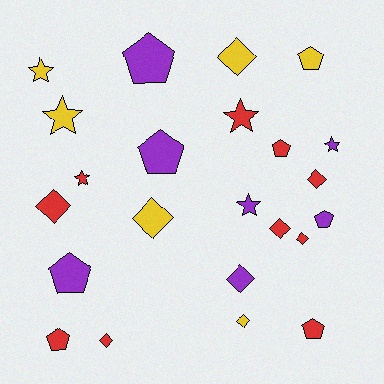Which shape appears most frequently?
Diamond, with 9 objects.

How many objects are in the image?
There are 23 objects.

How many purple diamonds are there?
There is 1 purple diamond.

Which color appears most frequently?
Red, with 10 objects.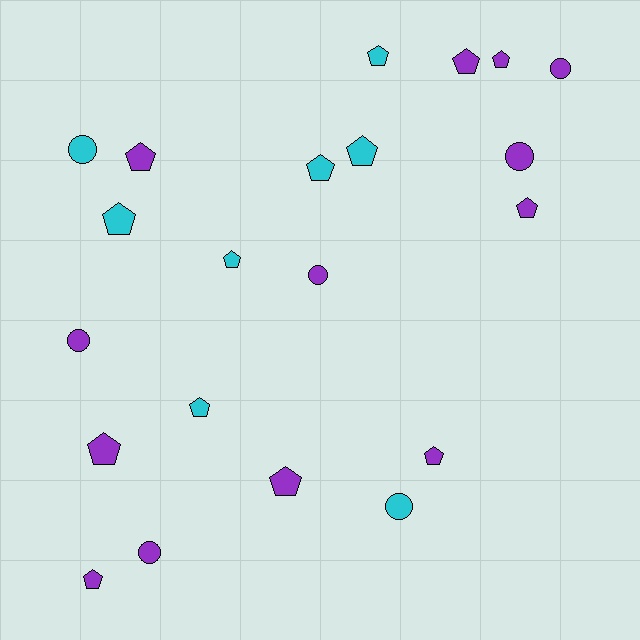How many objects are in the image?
There are 21 objects.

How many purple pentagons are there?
There are 8 purple pentagons.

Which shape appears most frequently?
Pentagon, with 14 objects.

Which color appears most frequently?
Purple, with 13 objects.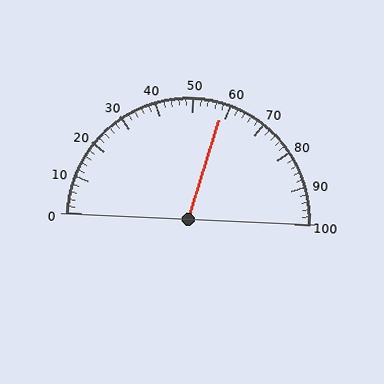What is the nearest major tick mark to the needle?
The nearest major tick mark is 60.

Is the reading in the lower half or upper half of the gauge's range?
The reading is in the upper half of the range (0 to 100).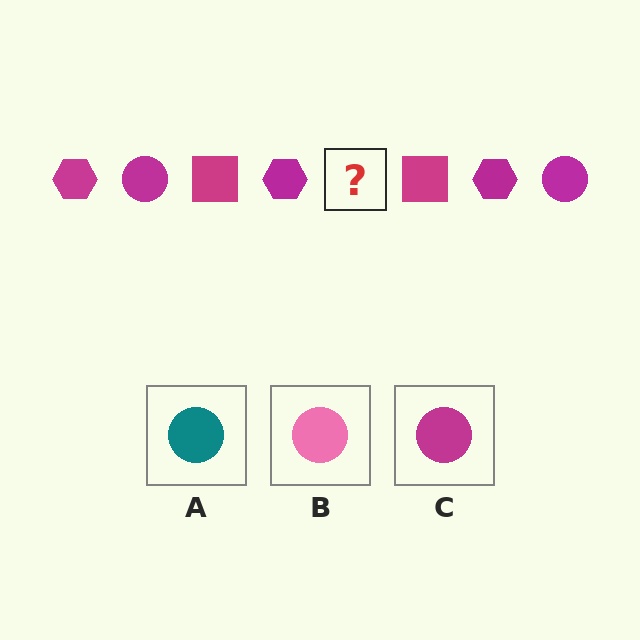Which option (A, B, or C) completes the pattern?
C.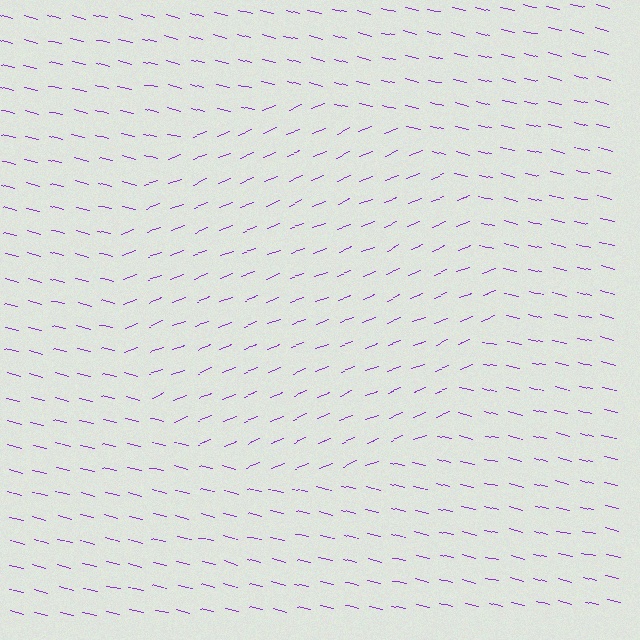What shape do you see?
I see a circle.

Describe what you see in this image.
The image is filled with small purple line segments. A circle region in the image has lines oriented differently from the surrounding lines, creating a visible texture boundary.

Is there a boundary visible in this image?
Yes, there is a texture boundary formed by a change in line orientation.